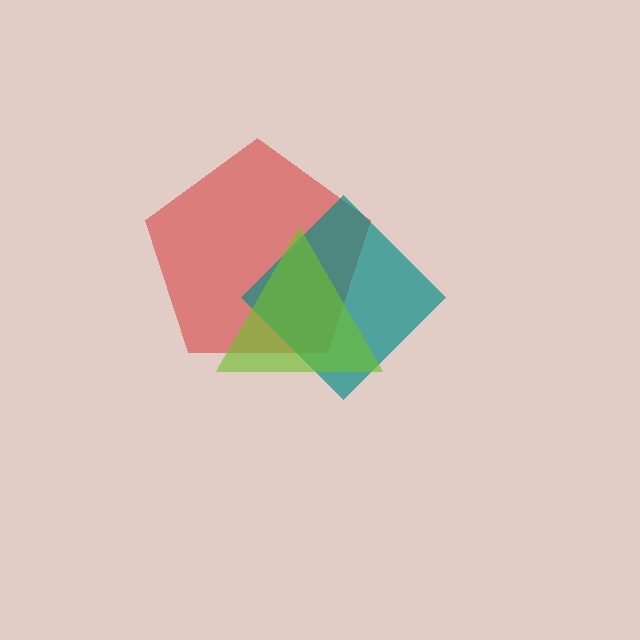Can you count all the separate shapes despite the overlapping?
Yes, there are 3 separate shapes.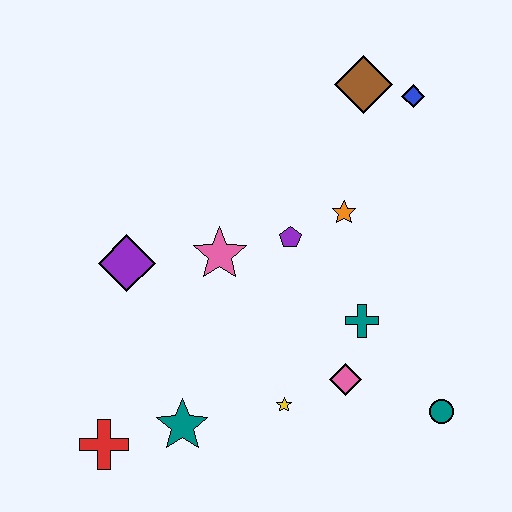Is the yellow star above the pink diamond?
No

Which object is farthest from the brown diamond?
The red cross is farthest from the brown diamond.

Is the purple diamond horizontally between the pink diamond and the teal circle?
No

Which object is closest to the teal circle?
The pink diamond is closest to the teal circle.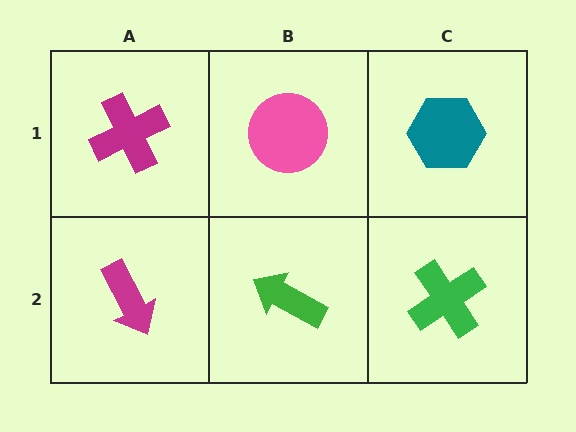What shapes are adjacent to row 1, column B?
A green arrow (row 2, column B), a magenta cross (row 1, column A), a teal hexagon (row 1, column C).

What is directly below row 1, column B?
A green arrow.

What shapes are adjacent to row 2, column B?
A pink circle (row 1, column B), a magenta arrow (row 2, column A), a green cross (row 2, column C).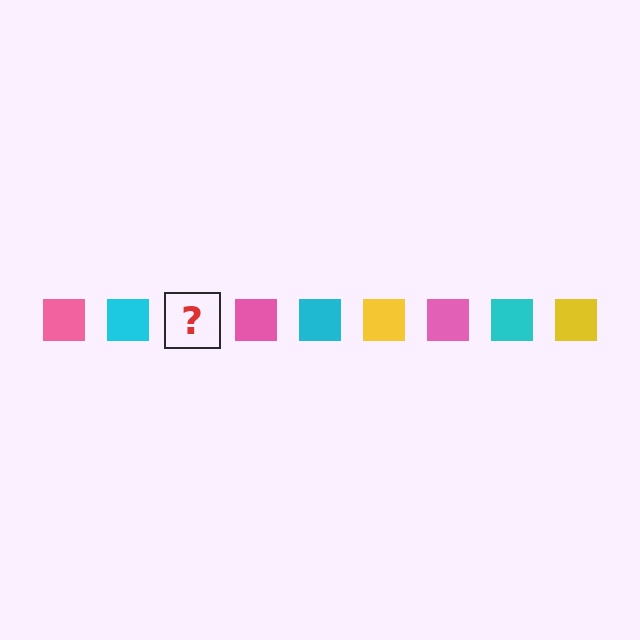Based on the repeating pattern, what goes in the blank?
The blank should be a yellow square.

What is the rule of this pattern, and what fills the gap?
The rule is that the pattern cycles through pink, cyan, yellow squares. The gap should be filled with a yellow square.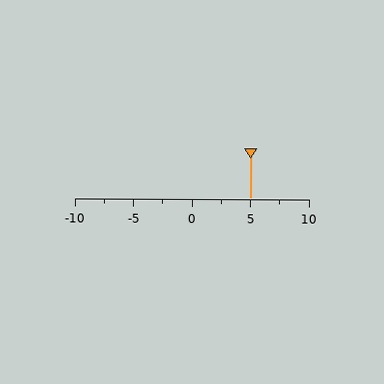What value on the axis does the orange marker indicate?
The marker indicates approximately 5.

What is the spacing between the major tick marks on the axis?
The major ticks are spaced 5 apart.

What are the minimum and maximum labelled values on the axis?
The axis runs from -10 to 10.